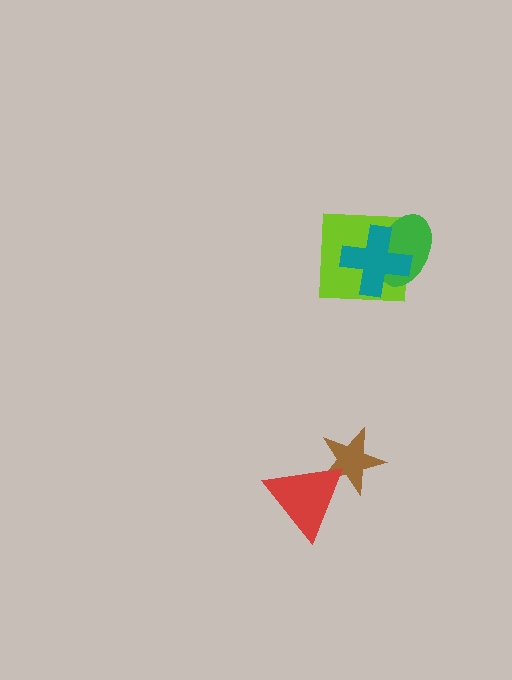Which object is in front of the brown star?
The red triangle is in front of the brown star.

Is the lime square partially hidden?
Yes, it is partially covered by another shape.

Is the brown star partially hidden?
Yes, it is partially covered by another shape.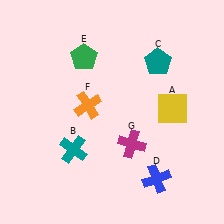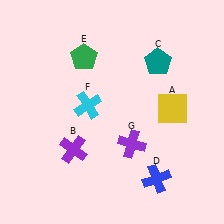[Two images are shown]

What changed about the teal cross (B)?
In Image 1, B is teal. In Image 2, it changed to purple.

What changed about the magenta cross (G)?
In Image 1, G is magenta. In Image 2, it changed to purple.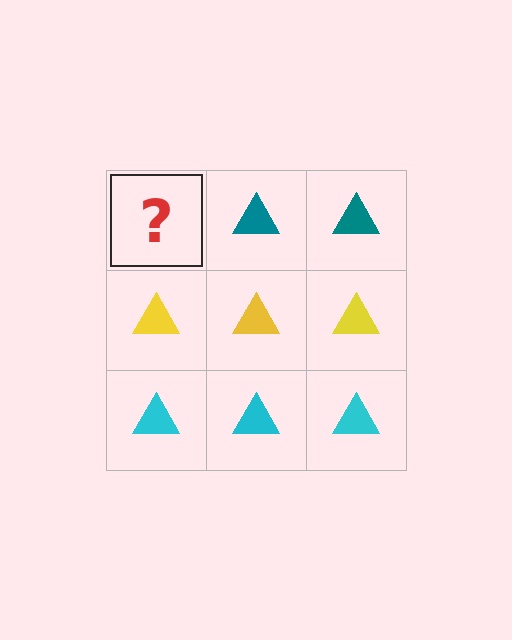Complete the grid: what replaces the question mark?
The question mark should be replaced with a teal triangle.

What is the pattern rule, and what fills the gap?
The rule is that each row has a consistent color. The gap should be filled with a teal triangle.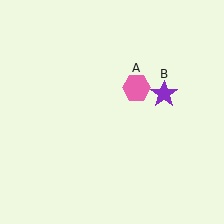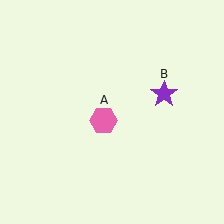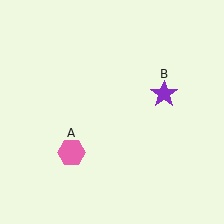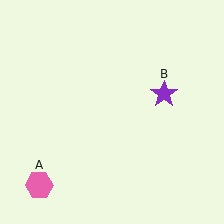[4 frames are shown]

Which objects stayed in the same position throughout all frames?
Purple star (object B) remained stationary.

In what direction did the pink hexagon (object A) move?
The pink hexagon (object A) moved down and to the left.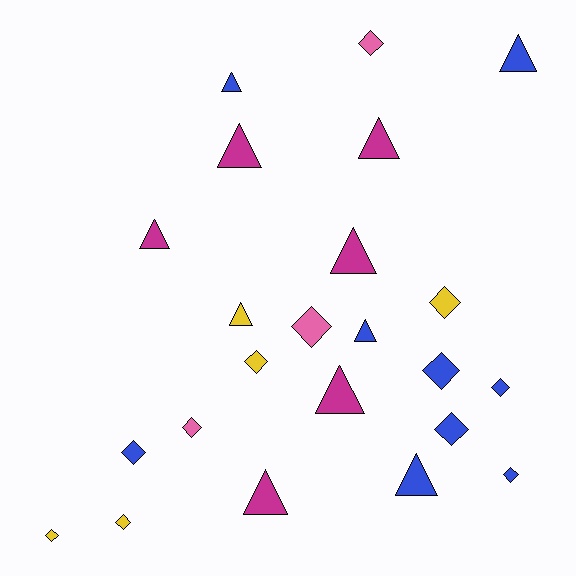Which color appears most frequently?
Blue, with 9 objects.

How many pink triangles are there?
There are no pink triangles.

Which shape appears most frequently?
Diamond, with 12 objects.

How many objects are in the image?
There are 23 objects.